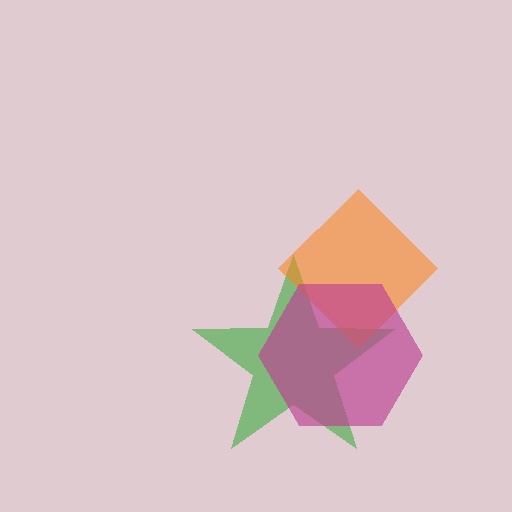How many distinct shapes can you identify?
There are 3 distinct shapes: a green star, an orange diamond, a magenta hexagon.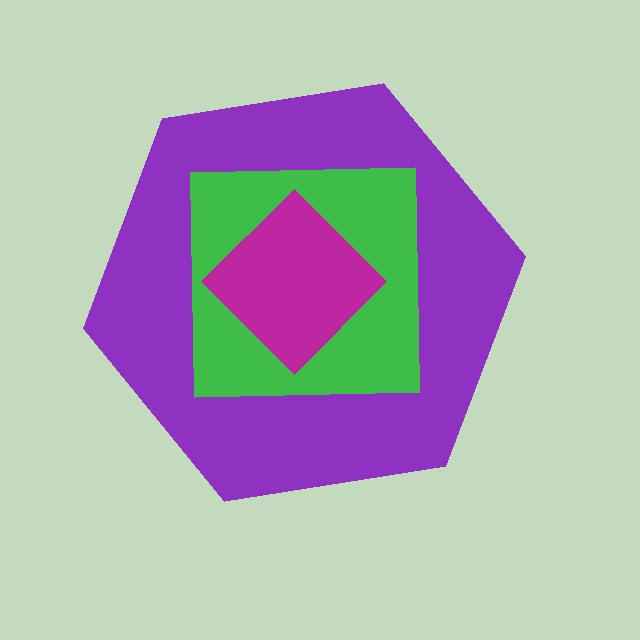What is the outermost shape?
The purple hexagon.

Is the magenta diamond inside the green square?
Yes.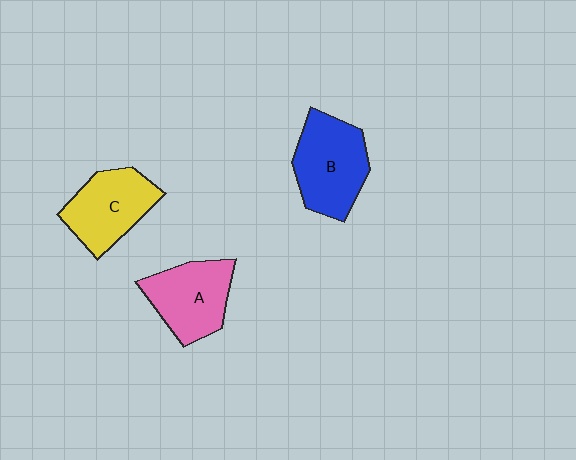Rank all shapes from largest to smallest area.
From largest to smallest: B (blue), C (yellow), A (pink).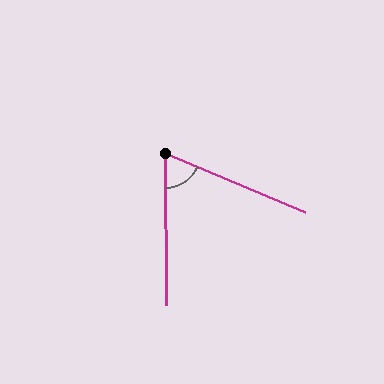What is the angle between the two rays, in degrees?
Approximately 67 degrees.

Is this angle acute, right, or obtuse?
It is acute.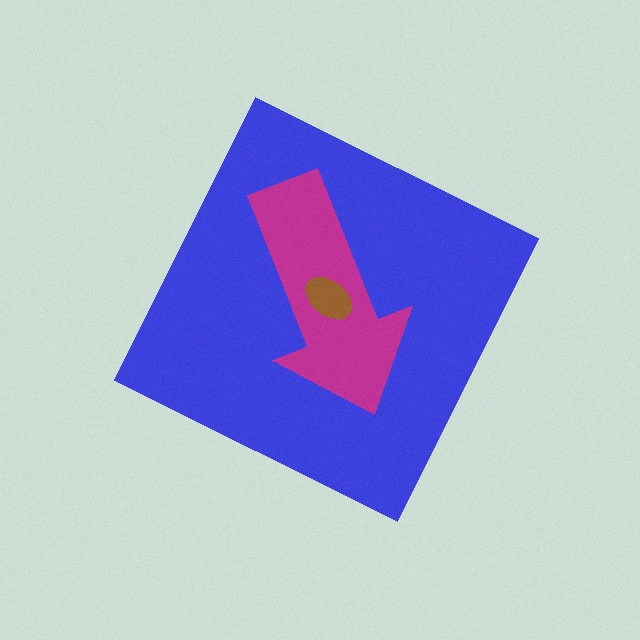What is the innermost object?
The brown ellipse.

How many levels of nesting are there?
3.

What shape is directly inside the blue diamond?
The magenta arrow.